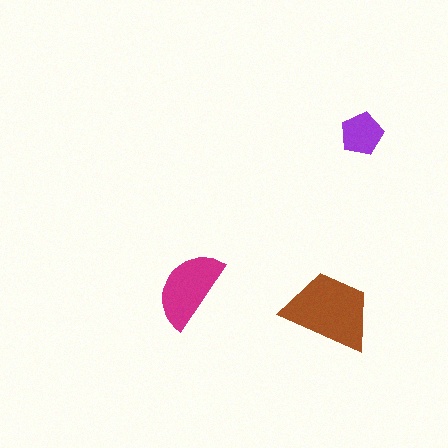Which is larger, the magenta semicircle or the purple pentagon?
The magenta semicircle.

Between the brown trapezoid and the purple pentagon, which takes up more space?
The brown trapezoid.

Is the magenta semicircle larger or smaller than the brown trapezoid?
Smaller.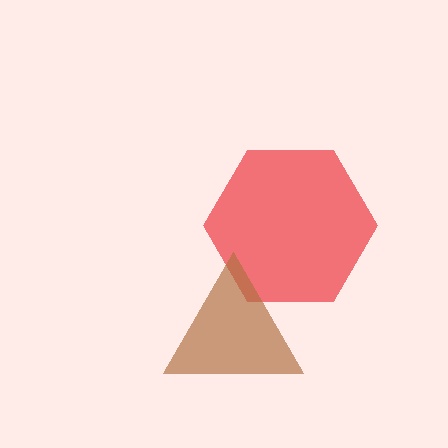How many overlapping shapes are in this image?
There are 2 overlapping shapes in the image.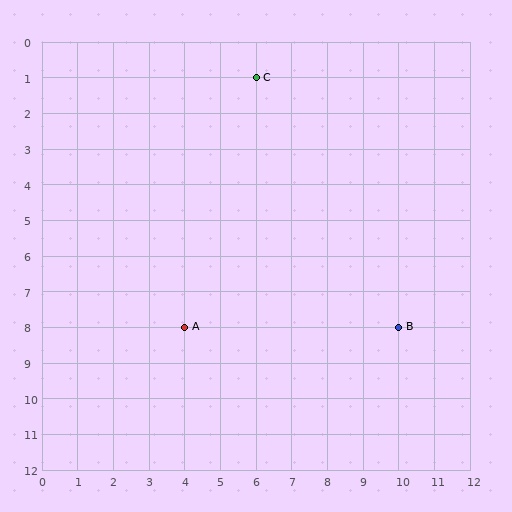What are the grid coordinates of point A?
Point A is at grid coordinates (4, 8).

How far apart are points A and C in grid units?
Points A and C are 2 columns and 7 rows apart (about 7.3 grid units diagonally).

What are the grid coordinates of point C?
Point C is at grid coordinates (6, 1).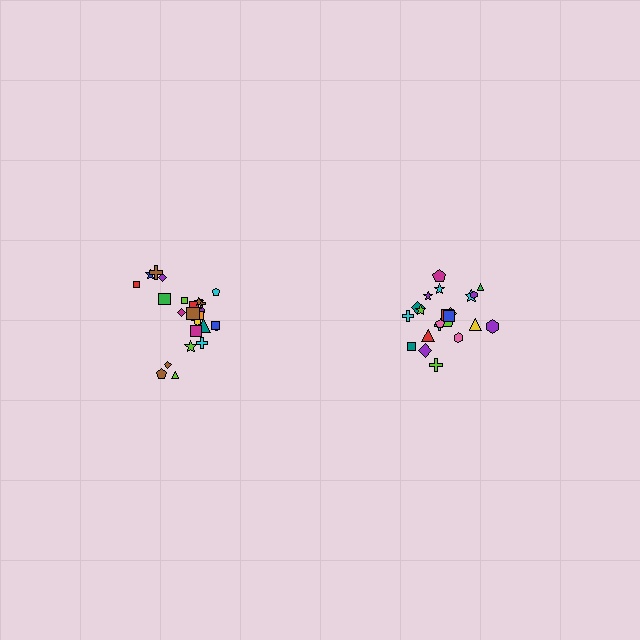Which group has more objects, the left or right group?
The left group.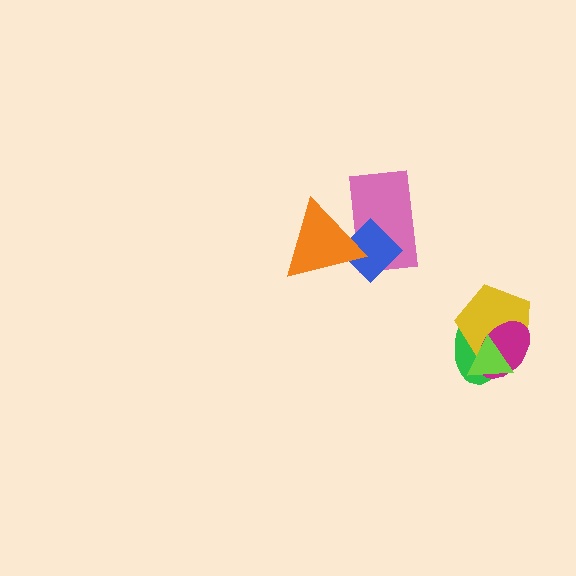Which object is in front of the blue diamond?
The orange triangle is in front of the blue diamond.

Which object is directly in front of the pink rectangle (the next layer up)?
The blue diamond is directly in front of the pink rectangle.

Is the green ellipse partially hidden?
Yes, it is partially covered by another shape.